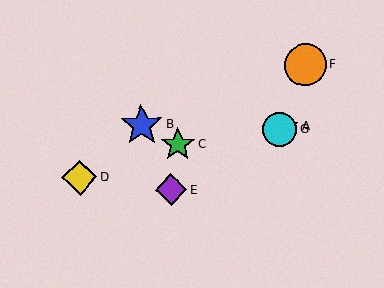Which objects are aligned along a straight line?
Objects A, E, G are aligned along a straight line.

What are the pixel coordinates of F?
Object F is at (306, 65).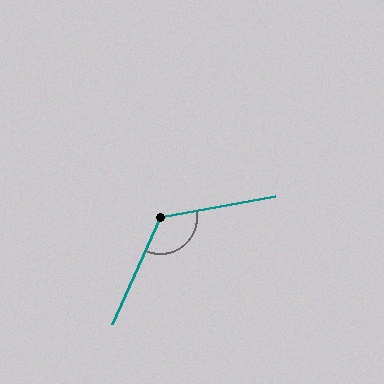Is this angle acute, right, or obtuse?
It is obtuse.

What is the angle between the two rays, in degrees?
Approximately 124 degrees.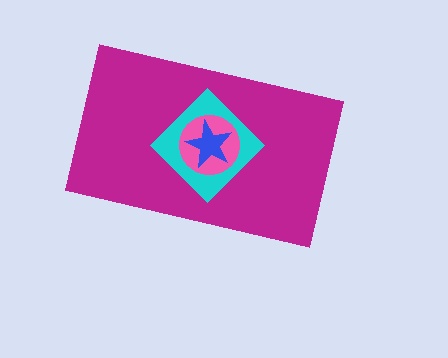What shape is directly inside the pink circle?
The blue star.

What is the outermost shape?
The magenta rectangle.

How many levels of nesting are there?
4.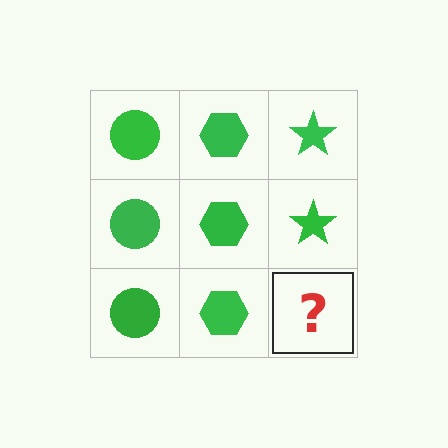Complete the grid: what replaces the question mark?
The question mark should be replaced with a green star.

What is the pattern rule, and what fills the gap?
The rule is that each column has a consistent shape. The gap should be filled with a green star.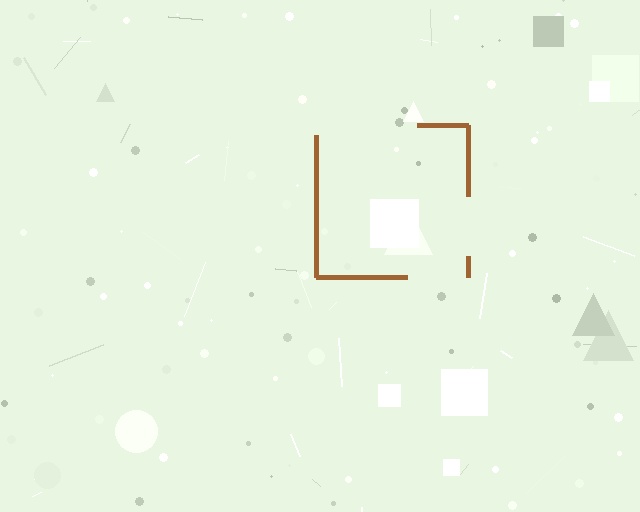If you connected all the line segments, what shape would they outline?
They would outline a square.